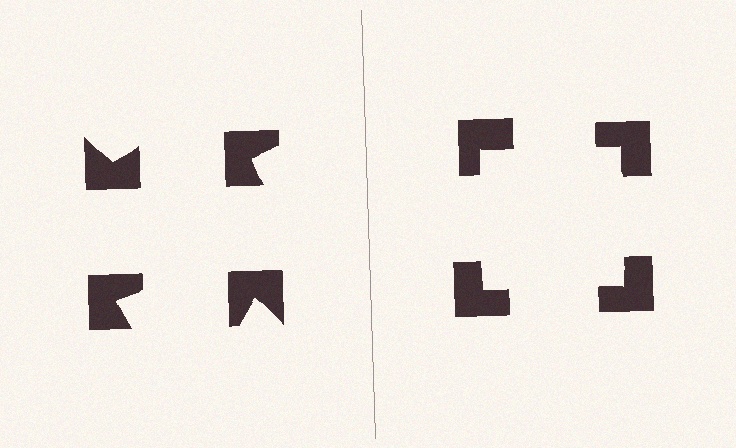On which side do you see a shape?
An illusory square appears on the right side. On the left side the wedge cuts are rotated, so no coherent shape forms.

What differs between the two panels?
The notched squares are positioned identically on both sides; only the wedge orientations differ. On the right they align to a square; on the left they are misaligned.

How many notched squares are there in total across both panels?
8 — 4 on each side.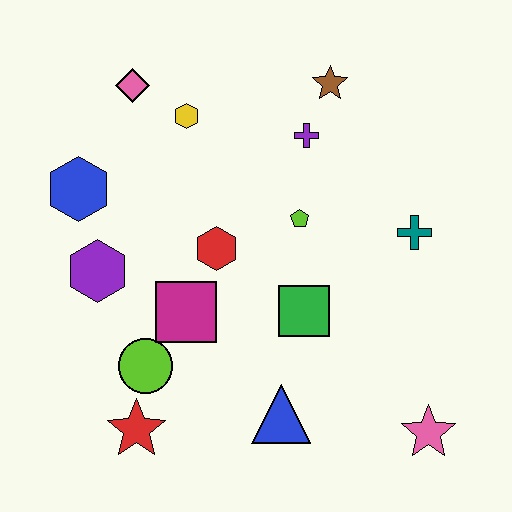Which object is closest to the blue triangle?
The green square is closest to the blue triangle.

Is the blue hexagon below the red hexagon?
No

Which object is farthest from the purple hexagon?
The pink star is farthest from the purple hexagon.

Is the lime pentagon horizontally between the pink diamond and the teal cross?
Yes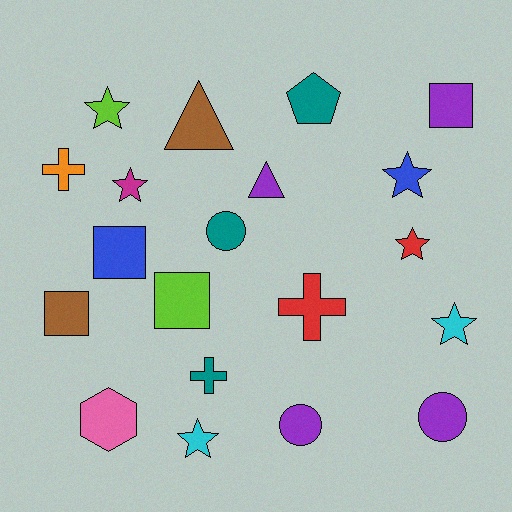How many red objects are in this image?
There are 2 red objects.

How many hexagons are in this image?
There is 1 hexagon.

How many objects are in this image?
There are 20 objects.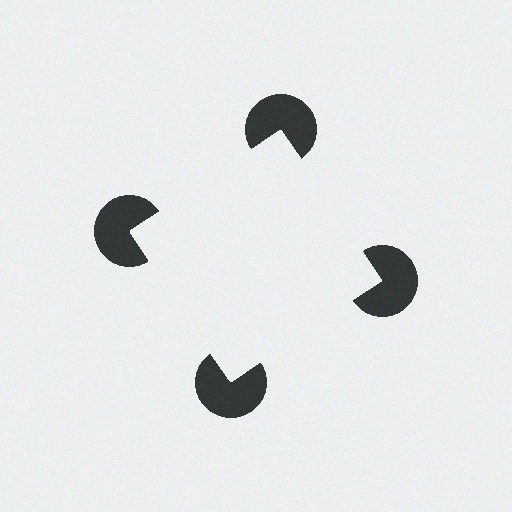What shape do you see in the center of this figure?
An illusory square — its edges are inferred from the aligned wedge cuts in the pac-man discs, not physically drawn.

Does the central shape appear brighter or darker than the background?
It typically appears slightly brighter than the background, even though no actual brightness change is drawn.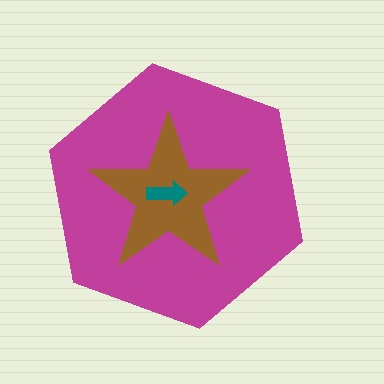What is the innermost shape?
The teal arrow.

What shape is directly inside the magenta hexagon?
The brown star.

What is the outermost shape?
The magenta hexagon.